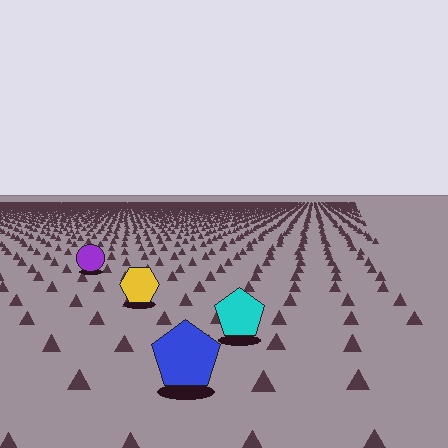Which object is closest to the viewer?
The blue pentagon is closest. The texture marks near it are larger and more spread out.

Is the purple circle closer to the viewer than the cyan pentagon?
No. The cyan pentagon is closer — you can tell from the texture gradient: the ground texture is coarser near it.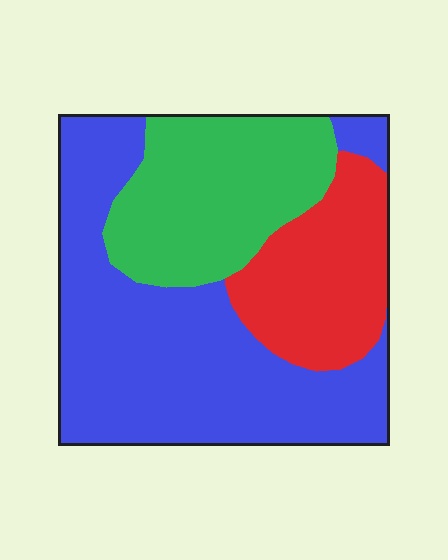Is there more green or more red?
Green.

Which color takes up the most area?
Blue, at roughly 50%.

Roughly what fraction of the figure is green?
Green takes up about one quarter (1/4) of the figure.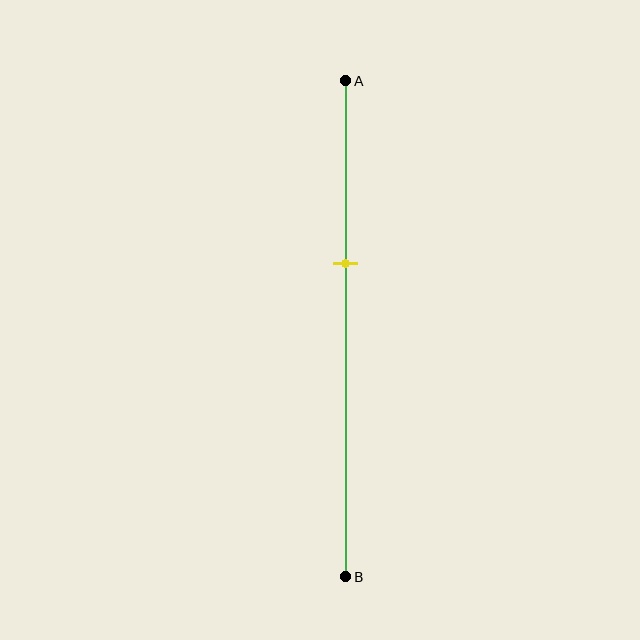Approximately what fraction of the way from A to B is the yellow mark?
The yellow mark is approximately 35% of the way from A to B.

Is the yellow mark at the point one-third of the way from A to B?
No, the mark is at about 35% from A, not at the 33% one-third point.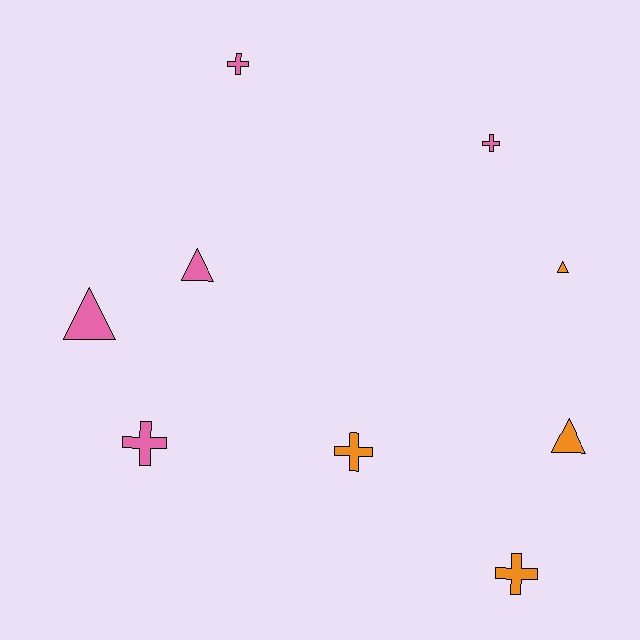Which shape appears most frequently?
Cross, with 5 objects.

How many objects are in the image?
There are 9 objects.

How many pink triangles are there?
There are 2 pink triangles.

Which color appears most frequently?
Pink, with 5 objects.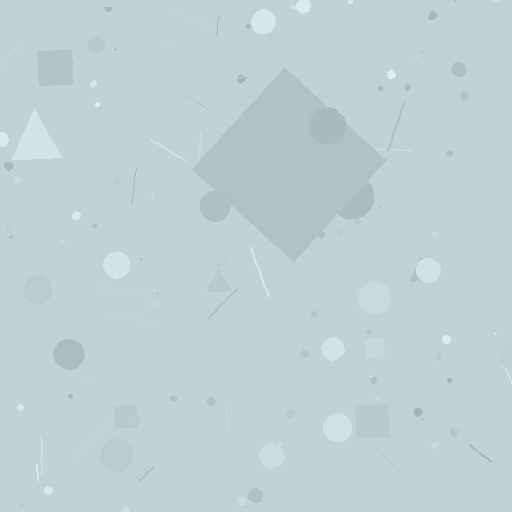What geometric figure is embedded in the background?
A diamond is embedded in the background.